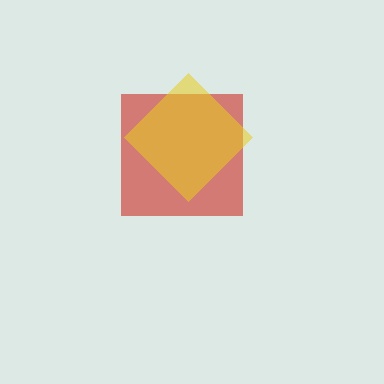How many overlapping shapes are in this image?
There are 2 overlapping shapes in the image.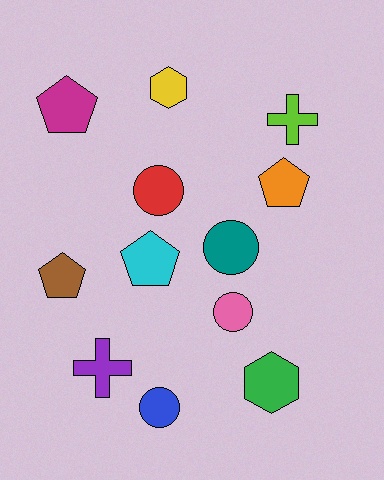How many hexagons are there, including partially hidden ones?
There are 2 hexagons.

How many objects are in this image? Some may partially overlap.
There are 12 objects.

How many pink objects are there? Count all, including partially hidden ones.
There is 1 pink object.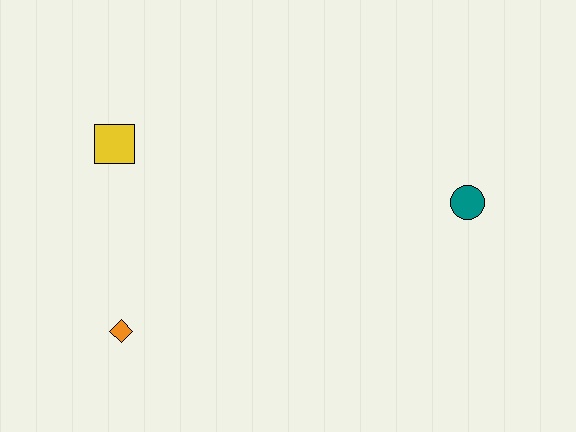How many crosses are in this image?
There are no crosses.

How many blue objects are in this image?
There are no blue objects.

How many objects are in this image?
There are 3 objects.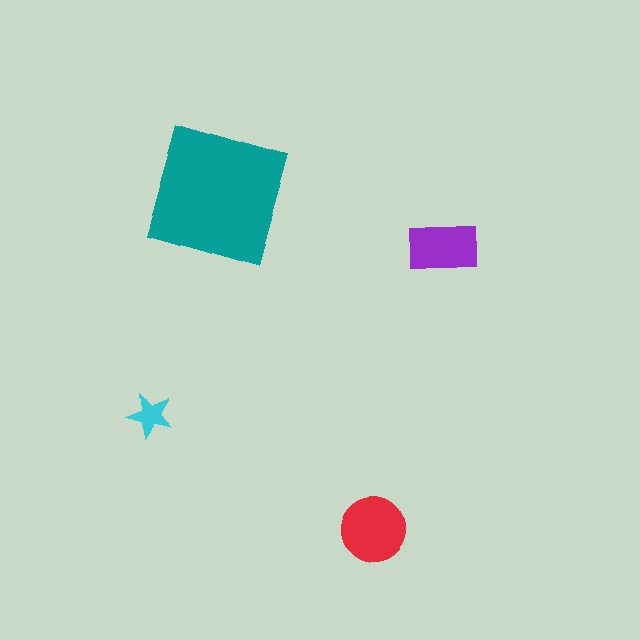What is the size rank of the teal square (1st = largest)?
1st.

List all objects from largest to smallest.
The teal square, the red circle, the purple rectangle, the cyan star.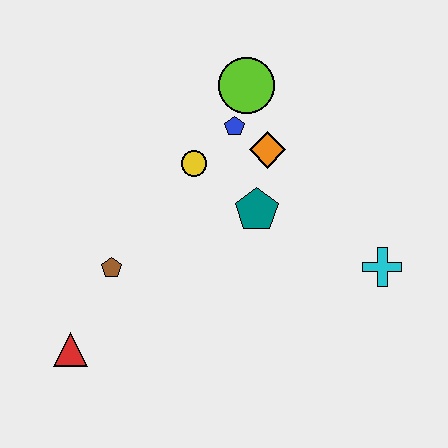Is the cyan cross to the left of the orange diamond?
No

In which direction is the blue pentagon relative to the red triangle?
The blue pentagon is above the red triangle.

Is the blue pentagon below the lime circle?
Yes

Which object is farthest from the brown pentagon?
The cyan cross is farthest from the brown pentagon.